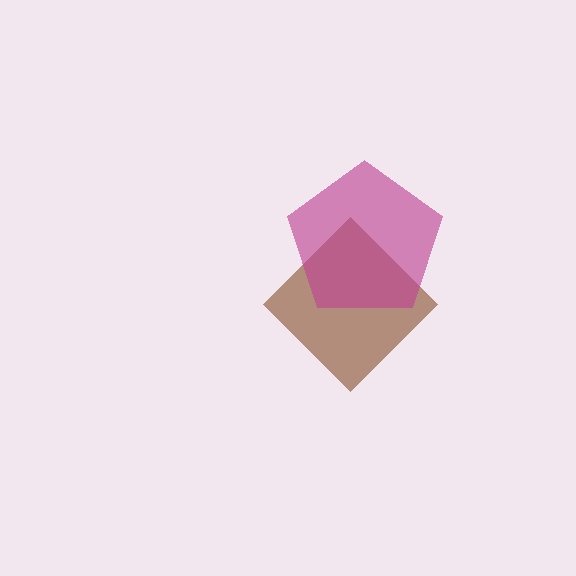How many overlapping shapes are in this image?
There are 2 overlapping shapes in the image.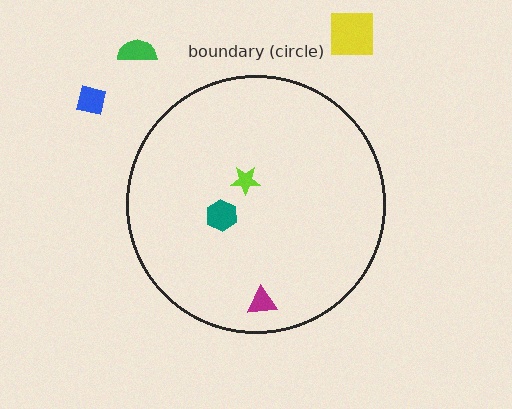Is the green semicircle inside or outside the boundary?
Outside.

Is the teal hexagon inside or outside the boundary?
Inside.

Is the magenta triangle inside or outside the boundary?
Inside.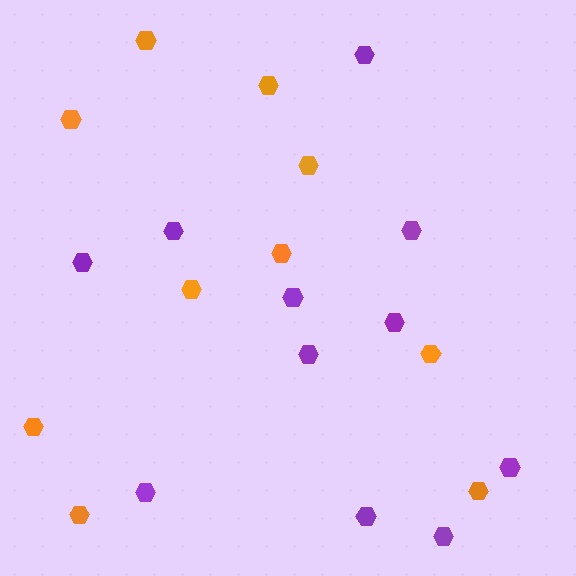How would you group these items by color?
There are 2 groups: one group of purple hexagons (11) and one group of orange hexagons (10).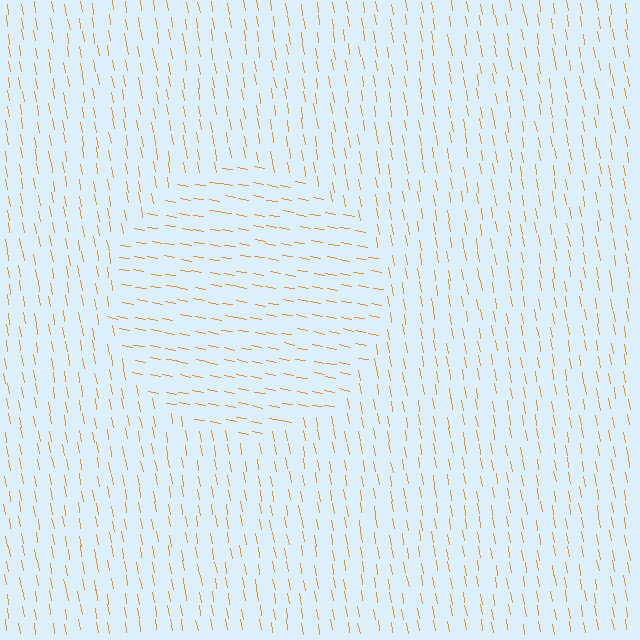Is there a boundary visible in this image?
Yes, there is a texture boundary formed by a change in line orientation.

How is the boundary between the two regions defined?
The boundary is defined purely by a change in line orientation (approximately 71 degrees difference). All lines are the same color and thickness.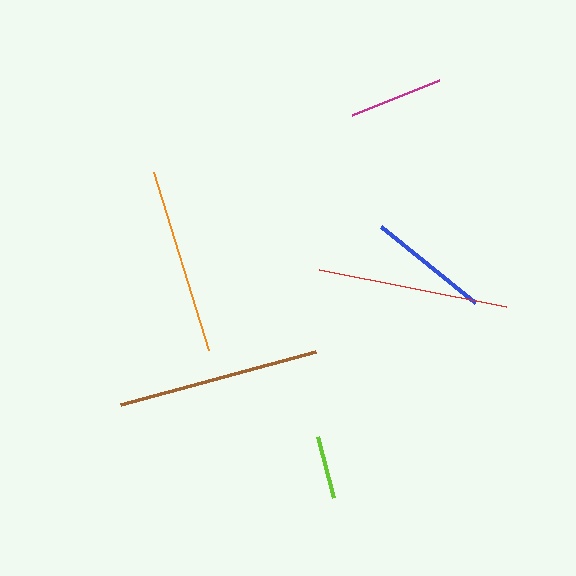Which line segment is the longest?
The brown line is the longest at approximately 202 pixels.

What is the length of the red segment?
The red segment is approximately 190 pixels long.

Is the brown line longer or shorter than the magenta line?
The brown line is longer than the magenta line.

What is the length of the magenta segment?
The magenta segment is approximately 94 pixels long.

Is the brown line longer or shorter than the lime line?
The brown line is longer than the lime line.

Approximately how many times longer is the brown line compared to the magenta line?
The brown line is approximately 2.2 times the length of the magenta line.